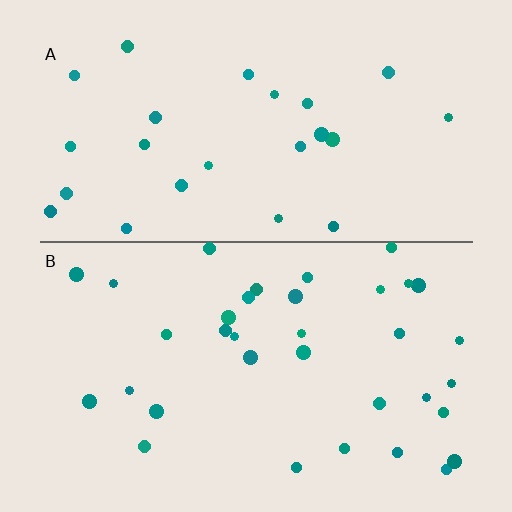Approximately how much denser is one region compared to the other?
Approximately 1.4× — region B over region A.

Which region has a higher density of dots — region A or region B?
B (the bottom).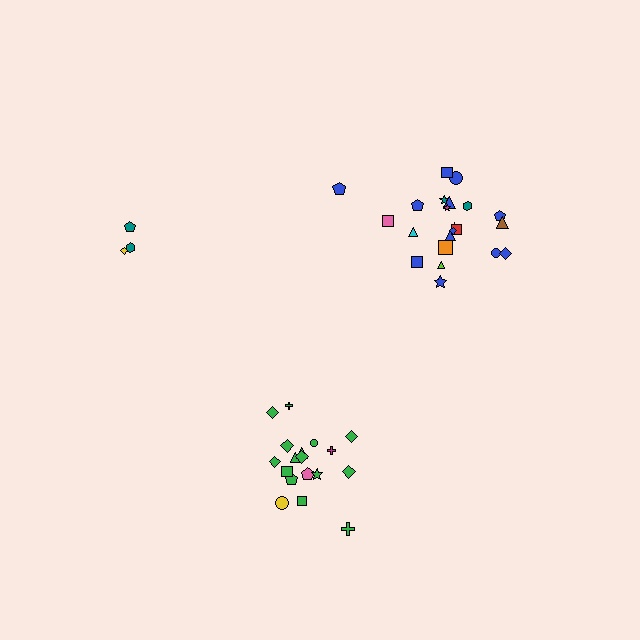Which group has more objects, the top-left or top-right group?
The top-right group.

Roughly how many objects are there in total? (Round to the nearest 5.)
Roughly 45 objects in total.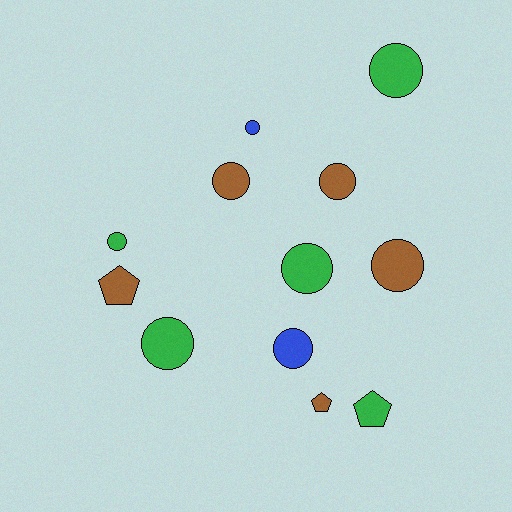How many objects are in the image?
There are 12 objects.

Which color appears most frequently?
Green, with 5 objects.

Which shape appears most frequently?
Circle, with 9 objects.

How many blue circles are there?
There are 2 blue circles.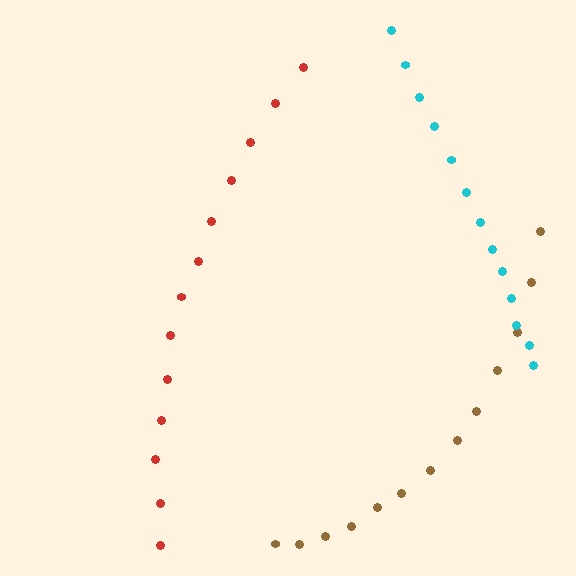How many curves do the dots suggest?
There are 3 distinct paths.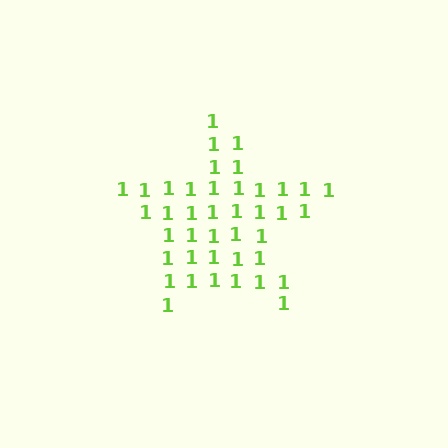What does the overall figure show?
The overall figure shows a star.